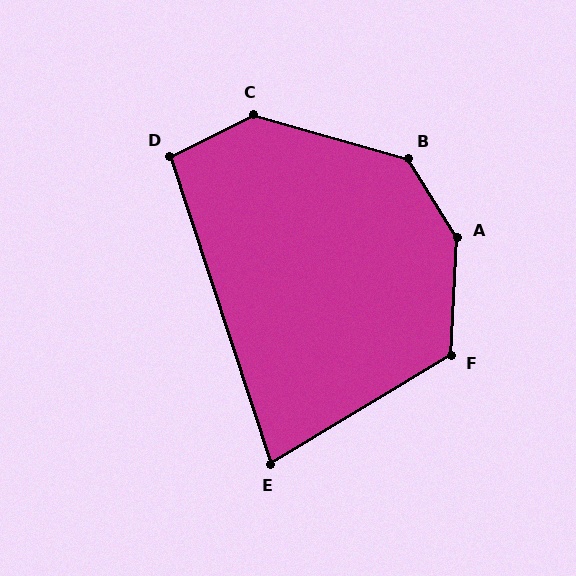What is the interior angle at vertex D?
Approximately 98 degrees (obtuse).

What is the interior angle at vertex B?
Approximately 138 degrees (obtuse).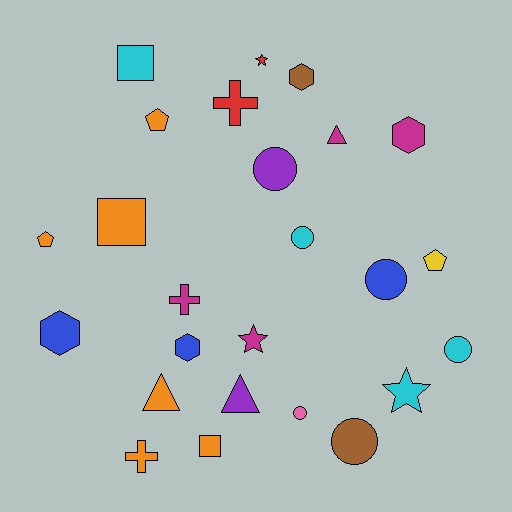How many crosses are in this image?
There are 3 crosses.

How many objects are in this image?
There are 25 objects.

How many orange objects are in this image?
There are 6 orange objects.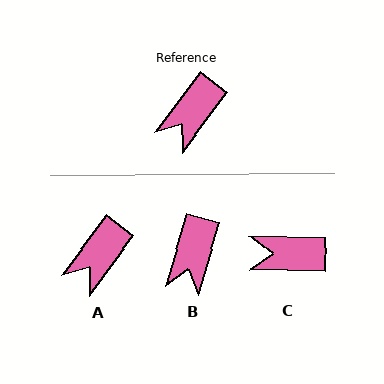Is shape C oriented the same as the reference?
No, it is off by about 55 degrees.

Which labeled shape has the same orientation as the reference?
A.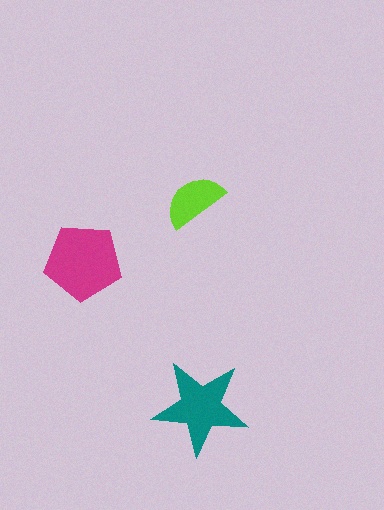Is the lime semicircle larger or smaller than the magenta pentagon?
Smaller.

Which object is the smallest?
The lime semicircle.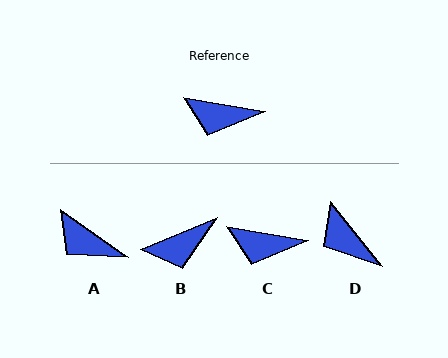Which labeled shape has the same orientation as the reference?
C.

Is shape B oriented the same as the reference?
No, it is off by about 33 degrees.